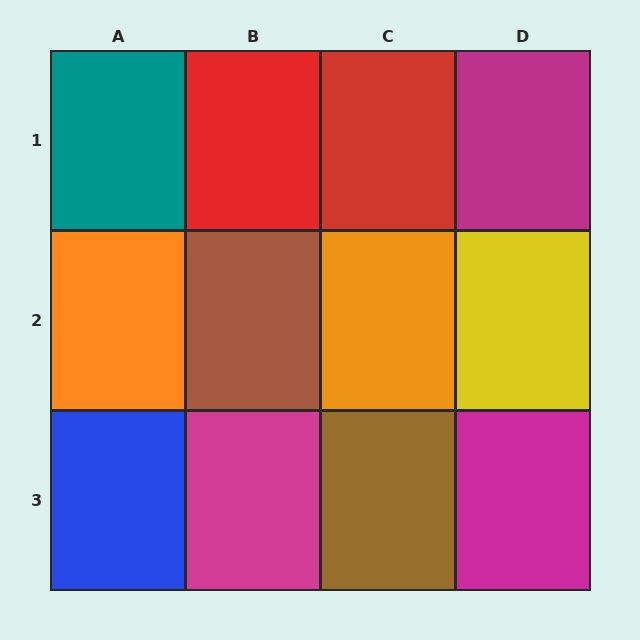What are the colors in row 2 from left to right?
Orange, brown, orange, yellow.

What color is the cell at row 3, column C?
Brown.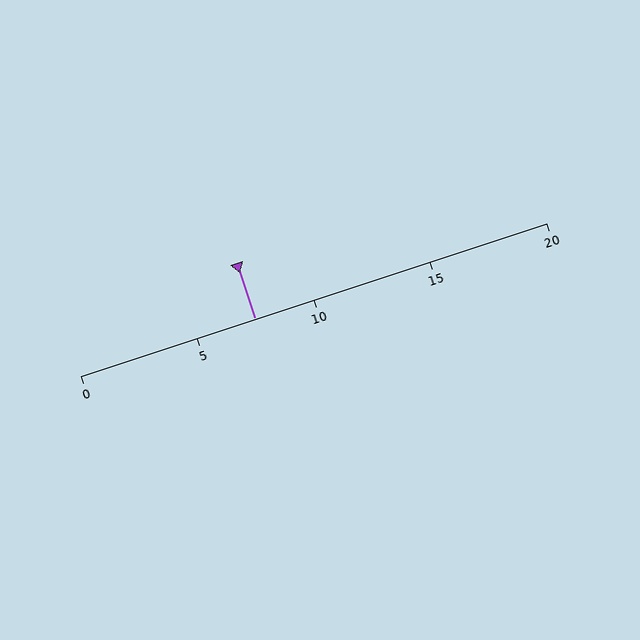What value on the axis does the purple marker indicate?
The marker indicates approximately 7.5.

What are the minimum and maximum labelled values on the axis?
The axis runs from 0 to 20.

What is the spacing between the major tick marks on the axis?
The major ticks are spaced 5 apart.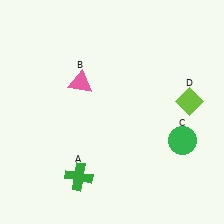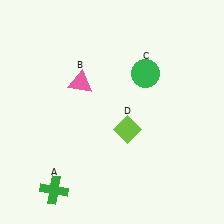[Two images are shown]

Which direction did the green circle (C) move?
The green circle (C) moved up.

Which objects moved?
The objects that moved are: the green cross (A), the green circle (C), the lime diamond (D).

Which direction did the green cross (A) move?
The green cross (A) moved left.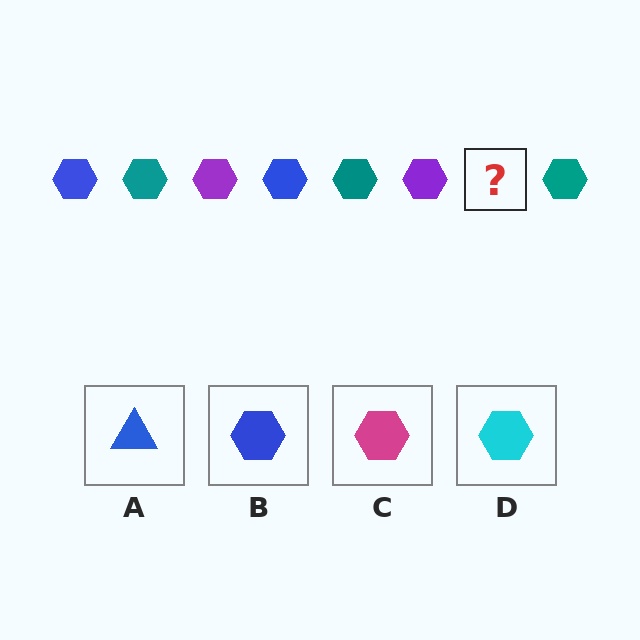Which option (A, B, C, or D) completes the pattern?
B.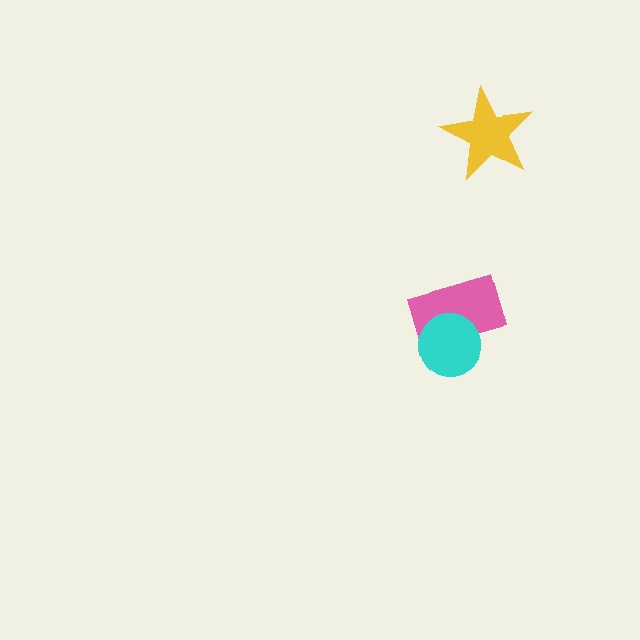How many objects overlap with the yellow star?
0 objects overlap with the yellow star.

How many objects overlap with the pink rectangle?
1 object overlaps with the pink rectangle.